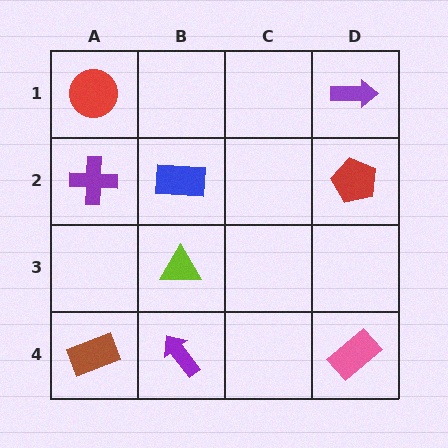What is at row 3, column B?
A lime triangle.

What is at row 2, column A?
A purple cross.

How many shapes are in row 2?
3 shapes.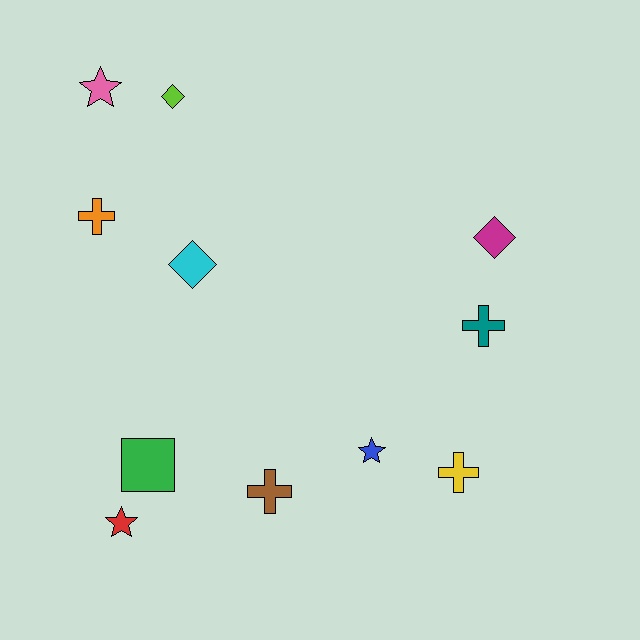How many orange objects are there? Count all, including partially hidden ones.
There is 1 orange object.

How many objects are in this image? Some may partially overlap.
There are 11 objects.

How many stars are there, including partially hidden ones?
There are 3 stars.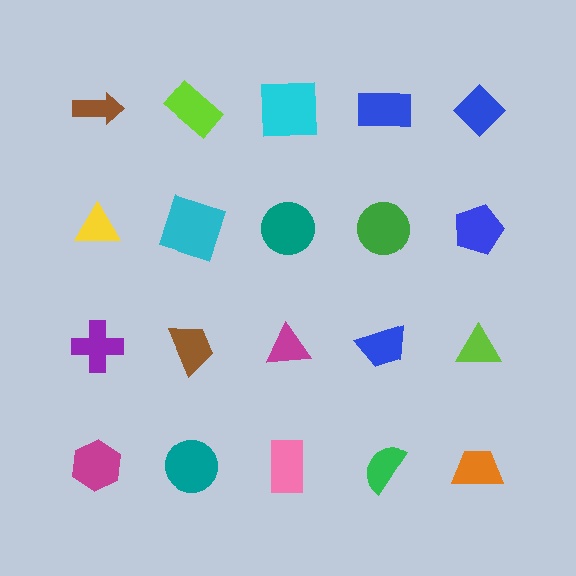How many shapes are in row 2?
5 shapes.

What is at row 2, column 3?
A teal circle.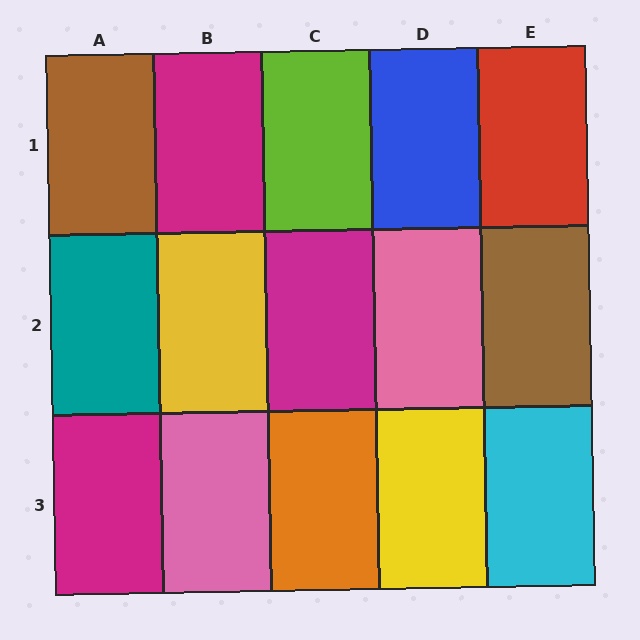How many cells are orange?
1 cell is orange.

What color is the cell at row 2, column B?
Yellow.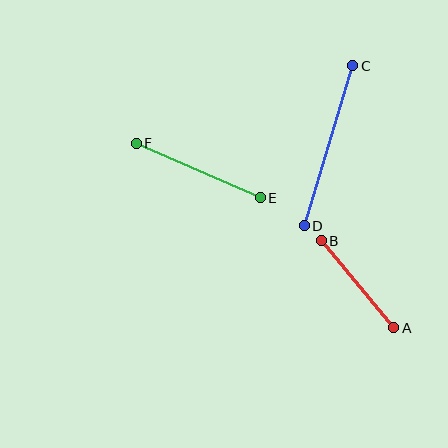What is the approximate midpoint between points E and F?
The midpoint is at approximately (198, 170) pixels.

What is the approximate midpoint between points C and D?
The midpoint is at approximately (329, 146) pixels.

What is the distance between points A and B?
The distance is approximately 113 pixels.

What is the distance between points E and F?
The distance is approximately 135 pixels.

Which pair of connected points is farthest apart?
Points C and D are farthest apart.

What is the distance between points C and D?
The distance is approximately 167 pixels.